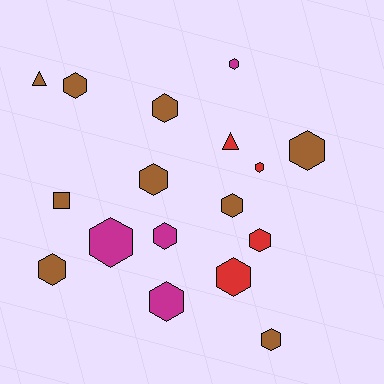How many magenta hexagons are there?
There are 4 magenta hexagons.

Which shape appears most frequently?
Hexagon, with 14 objects.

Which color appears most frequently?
Brown, with 9 objects.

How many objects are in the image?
There are 17 objects.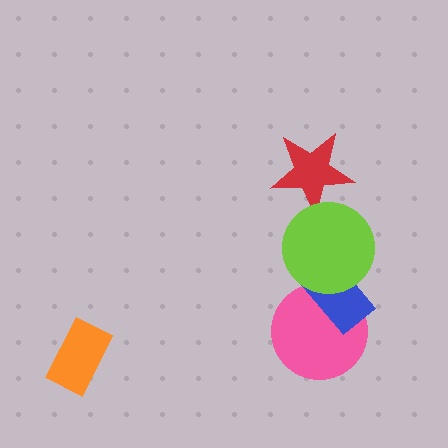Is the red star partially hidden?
Yes, it is partially covered by another shape.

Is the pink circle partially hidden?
Yes, it is partially covered by another shape.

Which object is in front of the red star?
The lime circle is in front of the red star.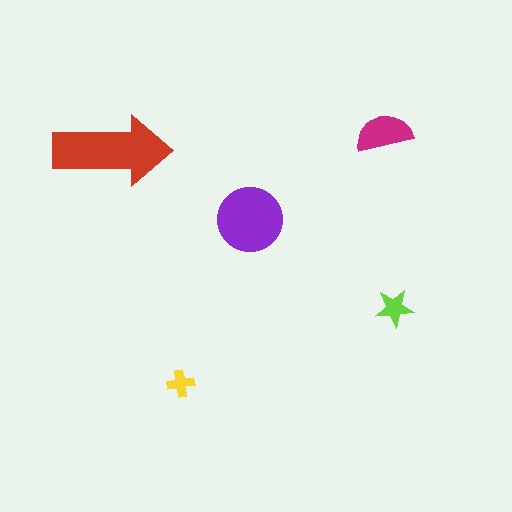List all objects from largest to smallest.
The red arrow, the purple circle, the magenta semicircle, the lime star, the yellow cross.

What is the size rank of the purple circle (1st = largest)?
2nd.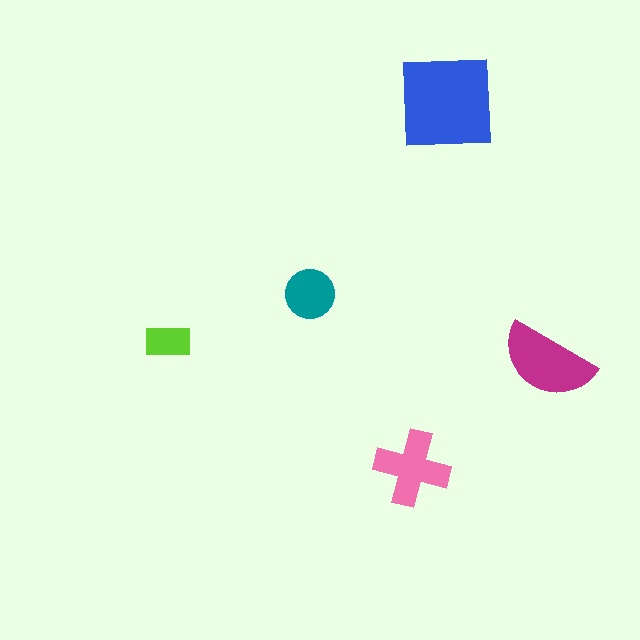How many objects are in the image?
There are 5 objects in the image.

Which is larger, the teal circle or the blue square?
The blue square.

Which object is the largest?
The blue square.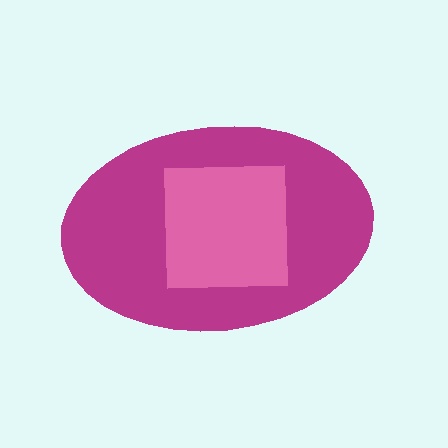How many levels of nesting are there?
2.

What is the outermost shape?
The magenta ellipse.